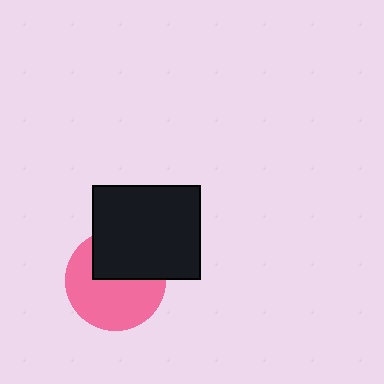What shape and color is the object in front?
The object in front is a black rectangle.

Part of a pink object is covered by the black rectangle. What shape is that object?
It is a circle.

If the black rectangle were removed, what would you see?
You would see the complete pink circle.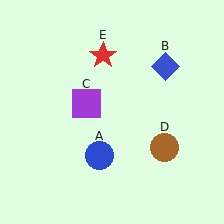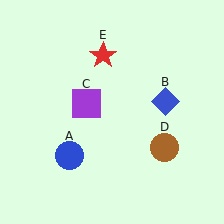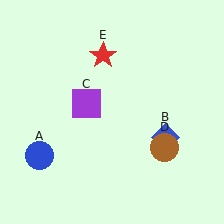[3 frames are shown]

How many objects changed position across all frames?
2 objects changed position: blue circle (object A), blue diamond (object B).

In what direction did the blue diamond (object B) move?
The blue diamond (object B) moved down.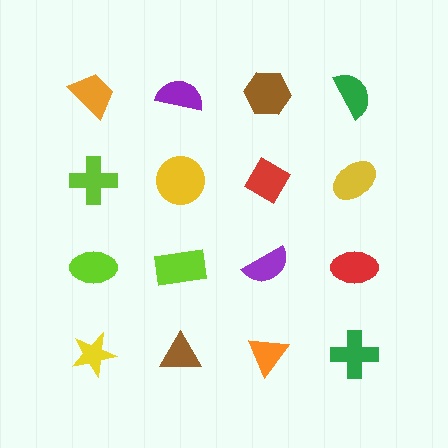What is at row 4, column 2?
A brown triangle.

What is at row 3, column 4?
A red ellipse.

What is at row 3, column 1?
A lime ellipse.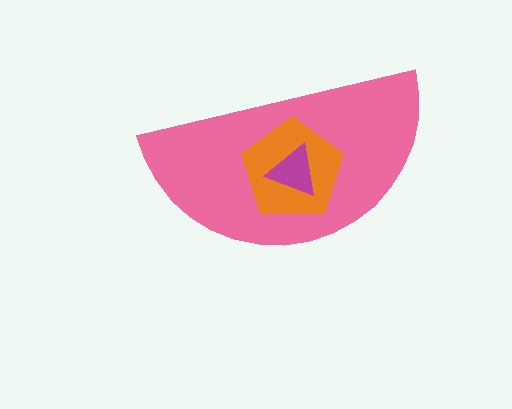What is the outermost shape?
The pink semicircle.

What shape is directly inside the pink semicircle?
The orange pentagon.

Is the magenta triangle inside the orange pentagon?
Yes.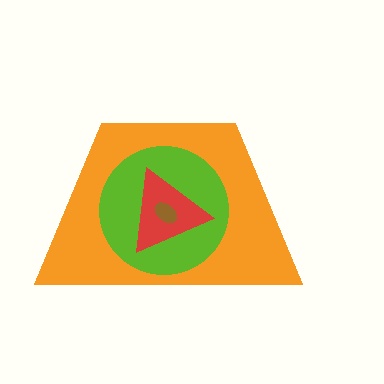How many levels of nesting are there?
4.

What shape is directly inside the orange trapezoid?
The lime circle.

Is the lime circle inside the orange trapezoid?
Yes.